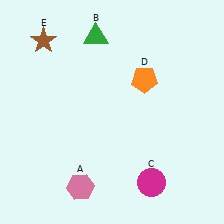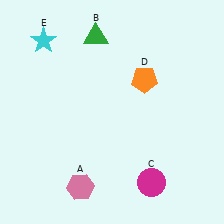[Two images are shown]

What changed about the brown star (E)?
In Image 1, E is brown. In Image 2, it changed to cyan.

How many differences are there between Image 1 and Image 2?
There is 1 difference between the two images.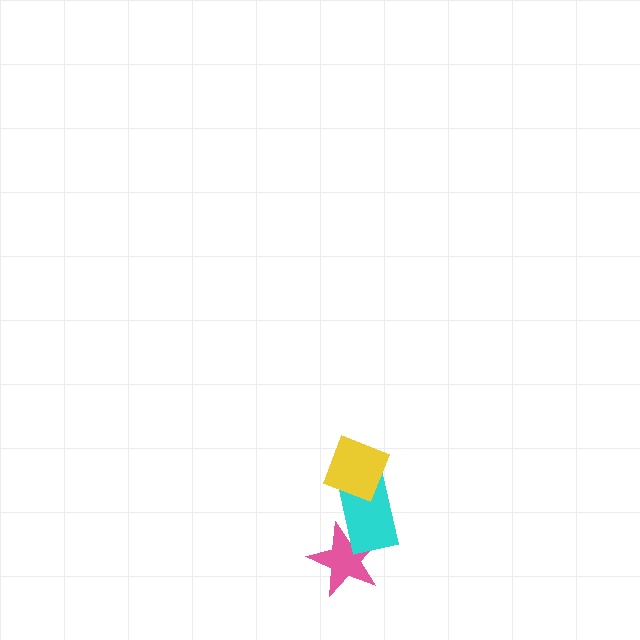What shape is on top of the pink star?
The cyan rectangle is on top of the pink star.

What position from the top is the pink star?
The pink star is 3rd from the top.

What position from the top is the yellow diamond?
The yellow diamond is 1st from the top.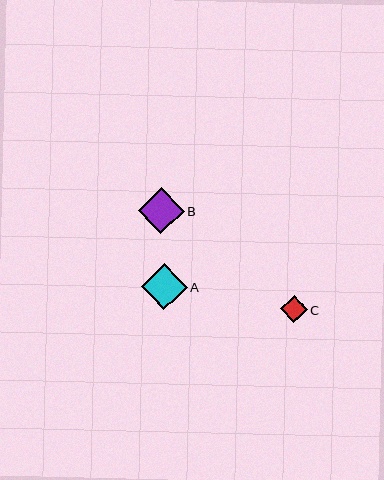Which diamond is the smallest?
Diamond C is the smallest with a size of approximately 27 pixels.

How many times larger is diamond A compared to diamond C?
Diamond A is approximately 1.7 times the size of diamond C.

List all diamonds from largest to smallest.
From largest to smallest: B, A, C.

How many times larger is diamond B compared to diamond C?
Diamond B is approximately 1.7 times the size of diamond C.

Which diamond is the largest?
Diamond B is the largest with a size of approximately 46 pixels.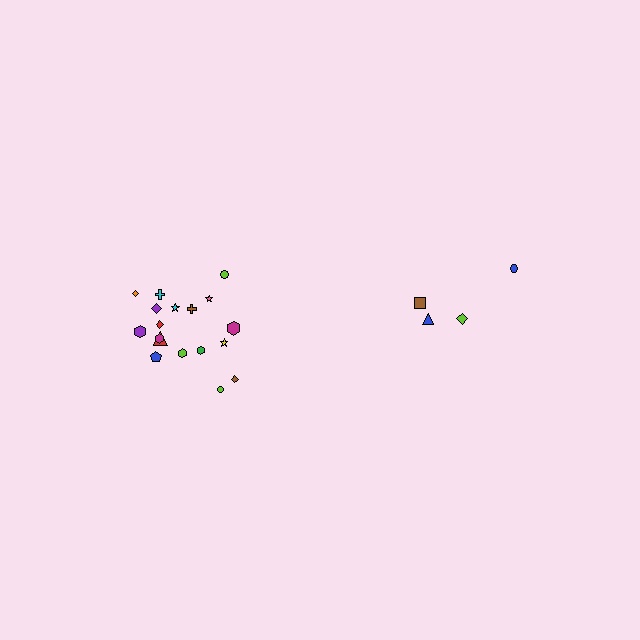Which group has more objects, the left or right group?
The left group.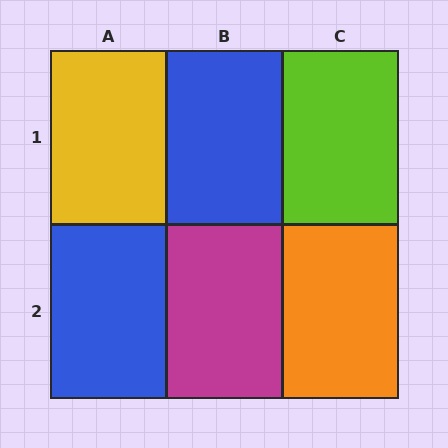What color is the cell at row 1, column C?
Lime.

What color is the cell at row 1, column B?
Blue.